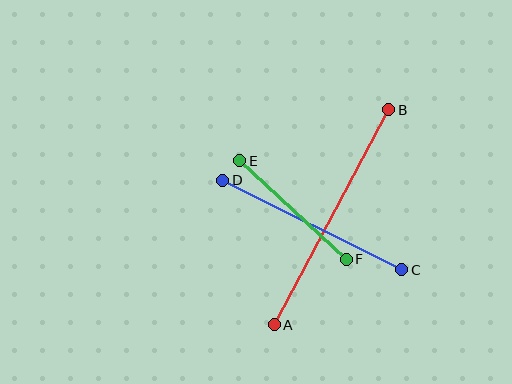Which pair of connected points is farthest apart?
Points A and B are farthest apart.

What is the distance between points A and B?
The distance is approximately 243 pixels.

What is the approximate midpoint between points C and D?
The midpoint is at approximately (312, 225) pixels.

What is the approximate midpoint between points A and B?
The midpoint is at approximately (331, 217) pixels.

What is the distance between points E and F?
The distance is approximately 145 pixels.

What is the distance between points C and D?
The distance is approximately 200 pixels.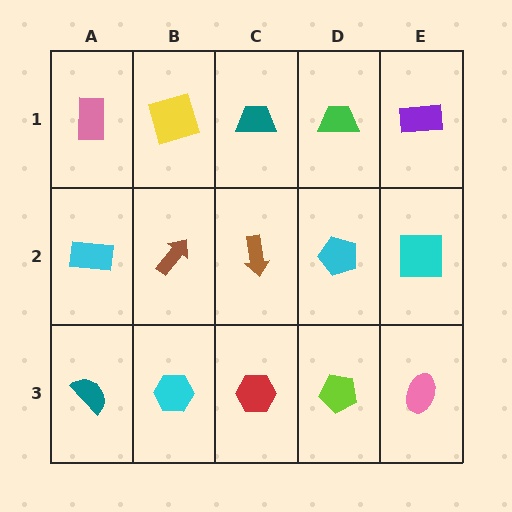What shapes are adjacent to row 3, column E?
A cyan square (row 2, column E), a lime pentagon (row 3, column D).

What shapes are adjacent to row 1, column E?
A cyan square (row 2, column E), a green trapezoid (row 1, column D).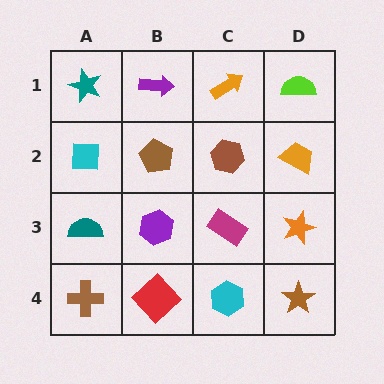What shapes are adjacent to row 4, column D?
An orange star (row 3, column D), a cyan hexagon (row 4, column C).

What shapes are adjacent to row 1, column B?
A brown pentagon (row 2, column B), a teal star (row 1, column A), an orange arrow (row 1, column C).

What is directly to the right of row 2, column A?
A brown pentagon.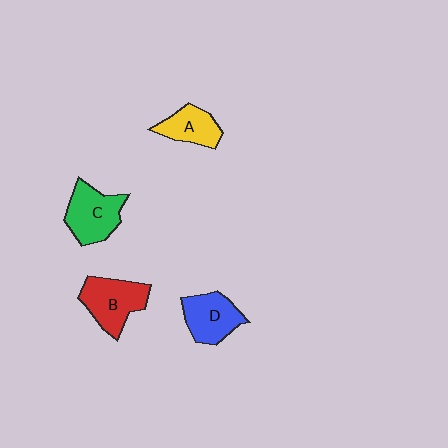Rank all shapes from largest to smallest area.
From largest to smallest: B (red), C (green), D (blue), A (yellow).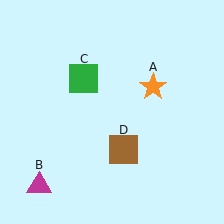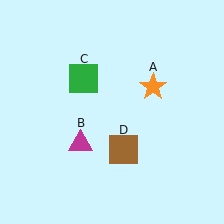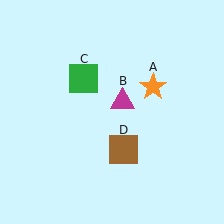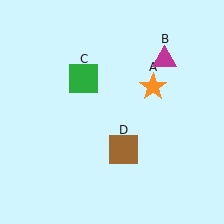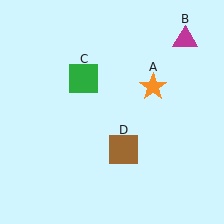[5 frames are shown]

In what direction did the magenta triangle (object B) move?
The magenta triangle (object B) moved up and to the right.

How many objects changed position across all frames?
1 object changed position: magenta triangle (object B).